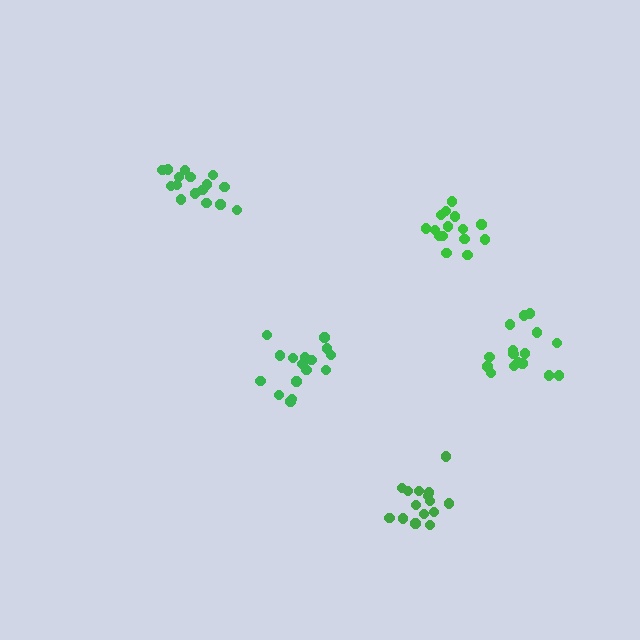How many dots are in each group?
Group 1: 17 dots, Group 2: 15 dots, Group 3: 15 dots, Group 4: 16 dots, Group 5: 16 dots (79 total).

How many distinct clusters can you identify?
There are 5 distinct clusters.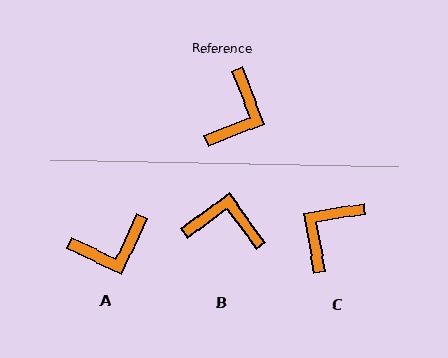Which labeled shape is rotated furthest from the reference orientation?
C, about 169 degrees away.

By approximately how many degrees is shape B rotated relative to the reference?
Approximately 105 degrees counter-clockwise.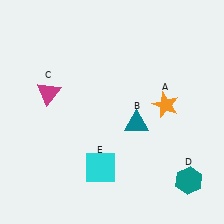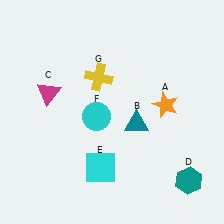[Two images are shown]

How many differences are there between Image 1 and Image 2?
There are 2 differences between the two images.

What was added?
A cyan circle (F), a yellow cross (G) were added in Image 2.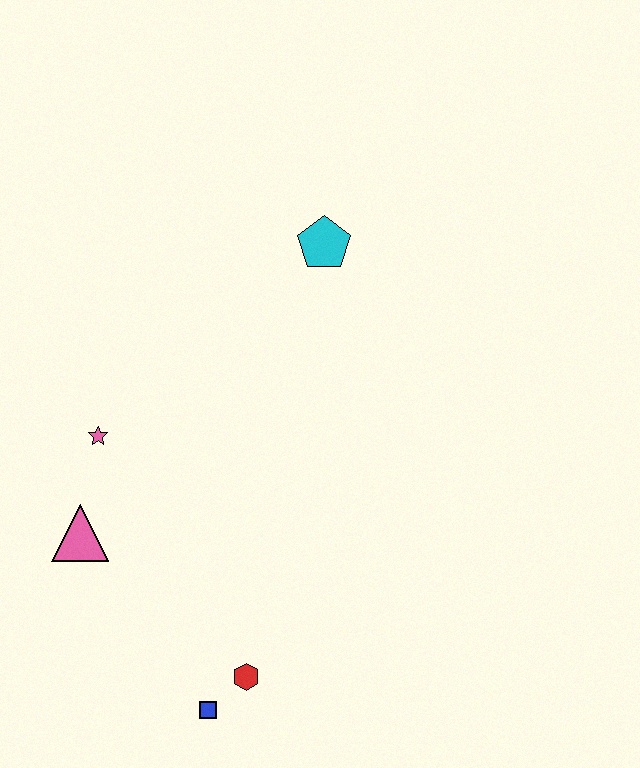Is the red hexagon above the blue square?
Yes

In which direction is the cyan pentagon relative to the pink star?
The cyan pentagon is to the right of the pink star.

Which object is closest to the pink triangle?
The pink star is closest to the pink triangle.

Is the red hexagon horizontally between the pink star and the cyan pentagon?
Yes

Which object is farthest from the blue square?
The cyan pentagon is farthest from the blue square.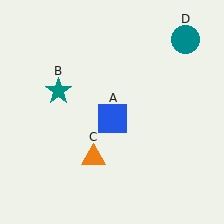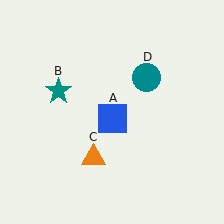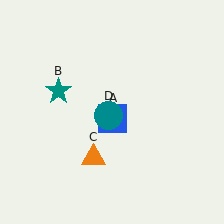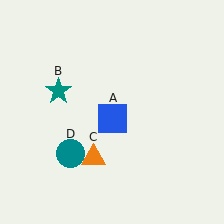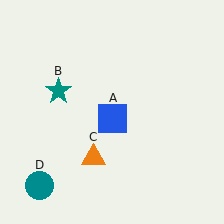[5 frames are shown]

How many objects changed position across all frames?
1 object changed position: teal circle (object D).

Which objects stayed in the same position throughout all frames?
Blue square (object A) and teal star (object B) and orange triangle (object C) remained stationary.